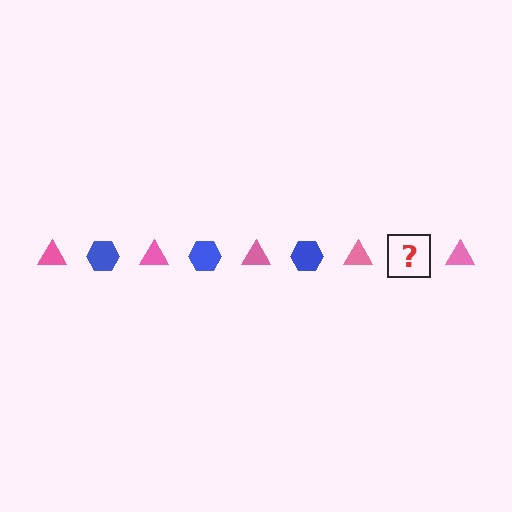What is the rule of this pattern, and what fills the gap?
The rule is that the pattern alternates between pink triangle and blue hexagon. The gap should be filled with a blue hexagon.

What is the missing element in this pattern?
The missing element is a blue hexagon.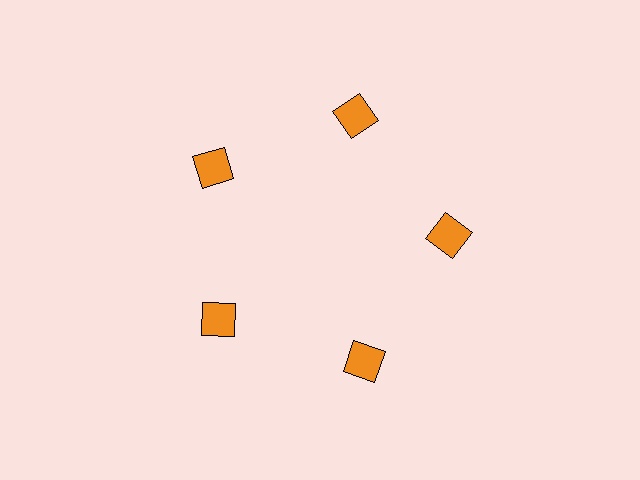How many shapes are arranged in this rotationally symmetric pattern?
There are 5 shapes, arranged in 5 groups of 1.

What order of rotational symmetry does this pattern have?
This pattern has 5-fold rotational symmetry.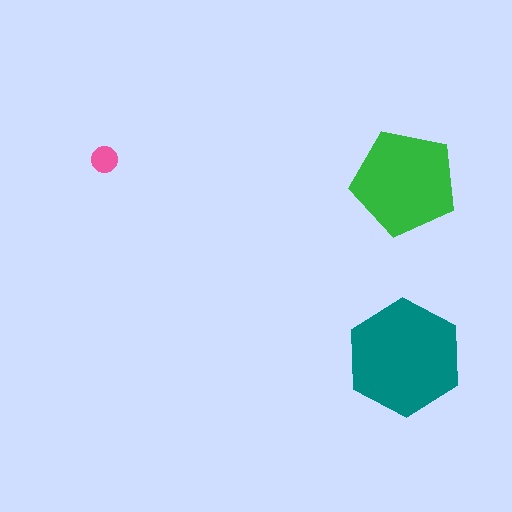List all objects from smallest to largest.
The pink circle, the green pentagon, the teal hexagon.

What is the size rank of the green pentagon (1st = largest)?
2nd.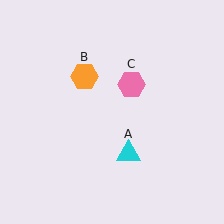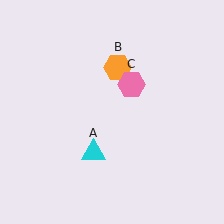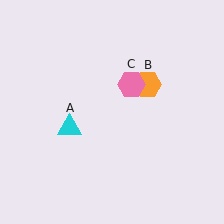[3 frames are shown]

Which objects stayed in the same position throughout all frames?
Pink hexagon (object C) remained stationary.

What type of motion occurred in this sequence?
The cyan triangle (object A), orange hexagon (object B) rotated clockwise around the center of the scene.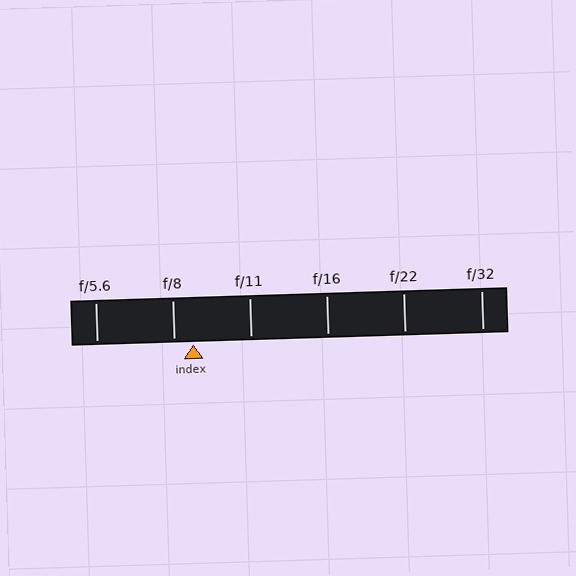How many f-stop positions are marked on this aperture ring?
There are 6 f-stop positions marked.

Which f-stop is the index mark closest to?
The index mark is closest to f/8.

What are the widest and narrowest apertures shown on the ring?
The widest aperture shown is f/5.6 and the narrowest is f/32.